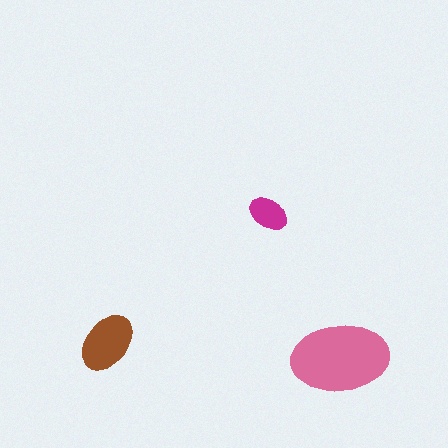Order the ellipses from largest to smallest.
the pink one, the brown one, the magenta one.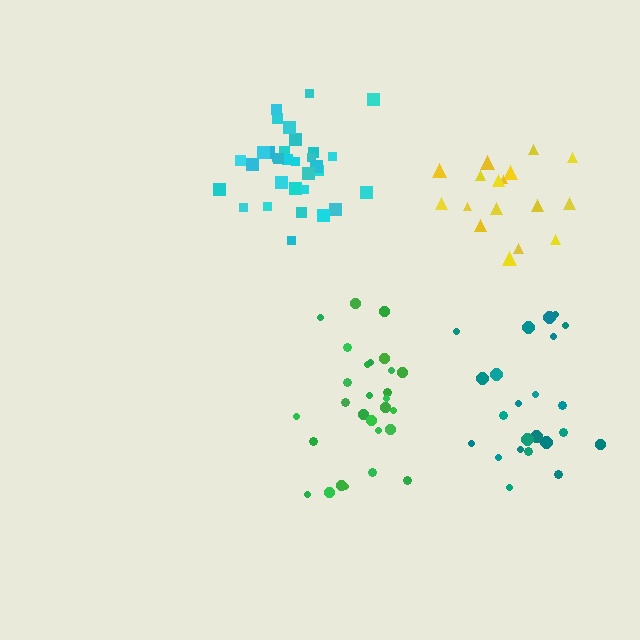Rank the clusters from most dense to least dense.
cyan, teal, yellow, green.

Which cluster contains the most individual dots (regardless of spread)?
Cyan (34).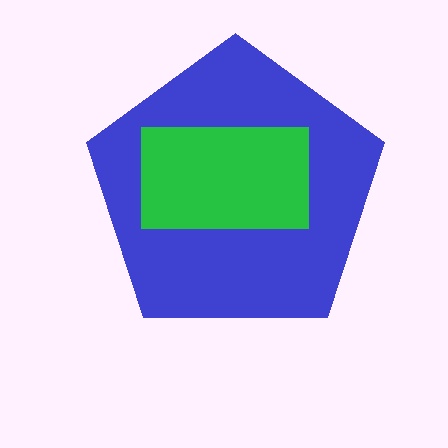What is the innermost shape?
The green rectangle.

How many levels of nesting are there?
2.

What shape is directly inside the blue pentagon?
The green rectangle.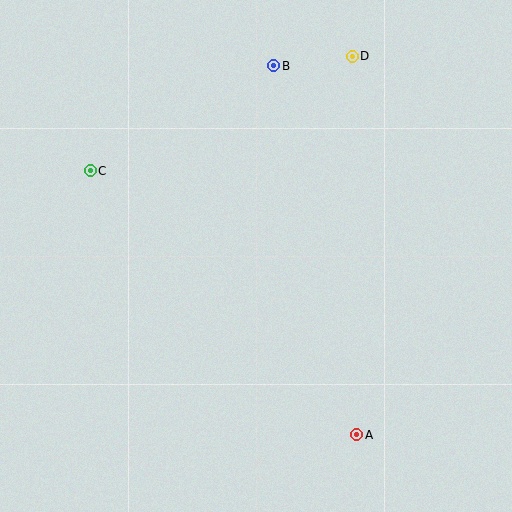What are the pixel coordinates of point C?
Point C is at (90, 171).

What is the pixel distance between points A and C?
The distance between A and C is 375 pixels.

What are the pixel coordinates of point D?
Point D is at (352, 56).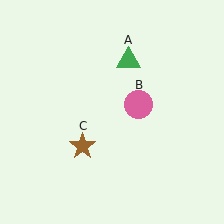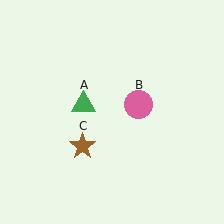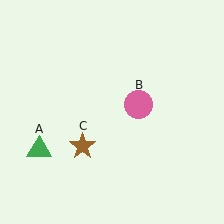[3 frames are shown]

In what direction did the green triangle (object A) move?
The green triangle (object A) moved down and to the left.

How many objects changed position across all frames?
1 object changed position: green triangle (object A).